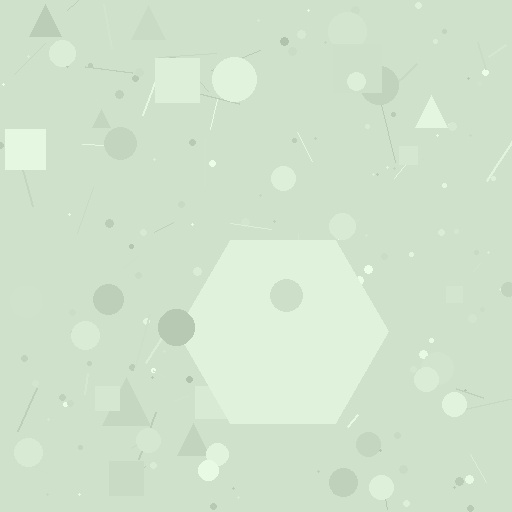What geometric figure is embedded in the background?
A hexagon is embedded in the background.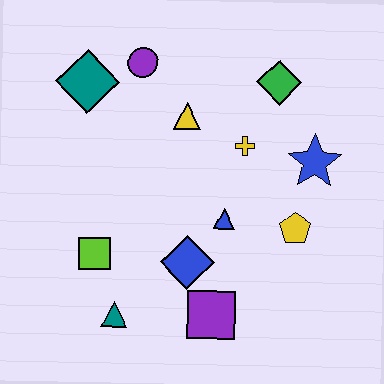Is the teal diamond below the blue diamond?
No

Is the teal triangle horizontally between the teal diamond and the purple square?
Yes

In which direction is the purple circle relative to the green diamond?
The purple circle is to the left of the green diamond.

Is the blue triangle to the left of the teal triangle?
No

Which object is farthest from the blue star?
The teal triangle is farthest from the blue star.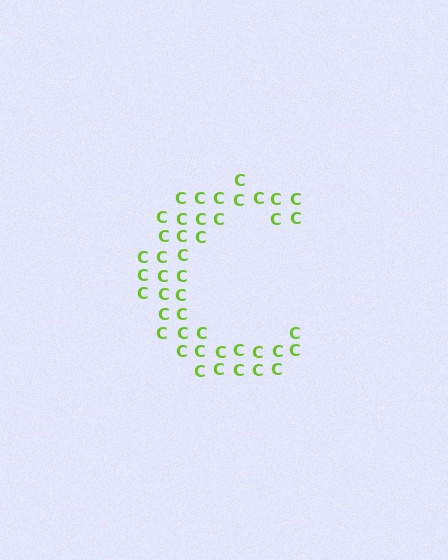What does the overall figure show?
The overall figure shows the letter C.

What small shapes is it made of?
It is made of small letter C's.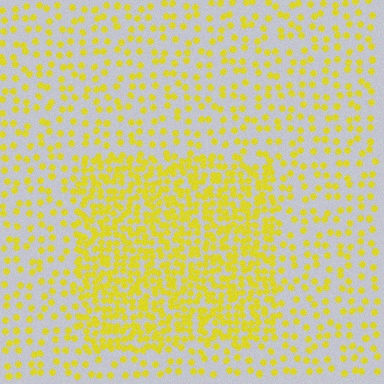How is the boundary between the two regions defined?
The boundary is defined by a change in element density (approximately 2.4x ratio). All elements are the same color, size, and shape.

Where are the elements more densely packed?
The elements are more densely packed inside the rectangle boundary.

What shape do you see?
I see a rectangle.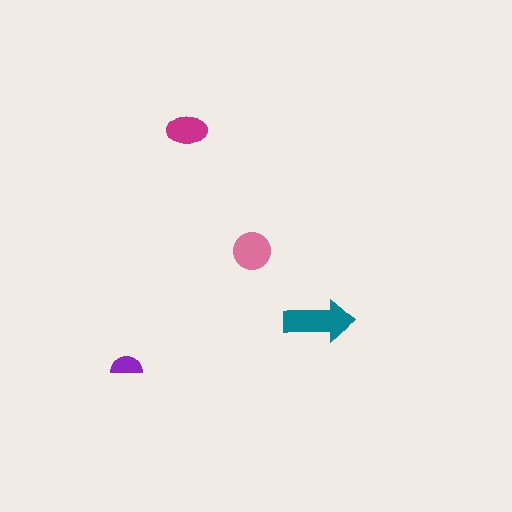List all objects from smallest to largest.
The purple semicircle, the magenta ellipse, the pink circle, the teal arrow.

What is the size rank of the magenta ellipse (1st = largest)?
3rd.